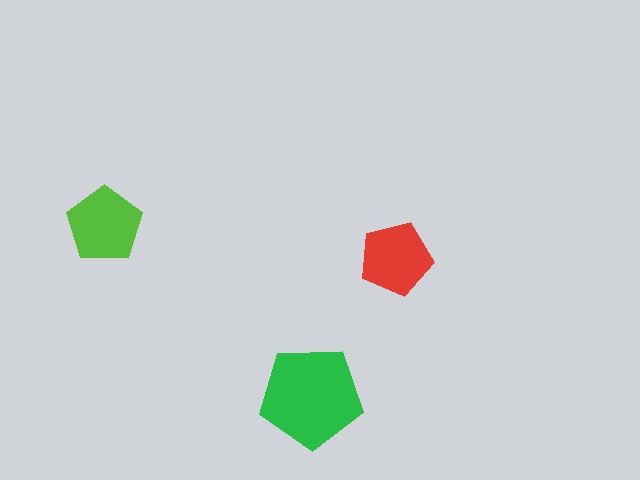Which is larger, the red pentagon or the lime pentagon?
The lime one.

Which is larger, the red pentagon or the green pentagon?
The green one.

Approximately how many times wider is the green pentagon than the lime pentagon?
About 1.5 times wider.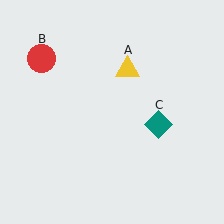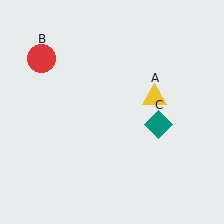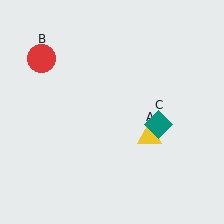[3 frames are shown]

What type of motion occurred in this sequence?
The yellow triangle (object A) rotated clockwise around the center of the scene.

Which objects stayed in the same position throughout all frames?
Red circle (object B) and teal diamond (object C) remained stationary.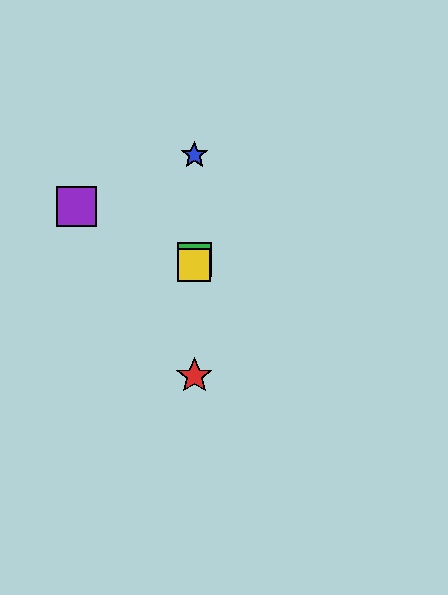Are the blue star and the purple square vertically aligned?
No, the blue star is at x≈194 and the purple square is at x≈77.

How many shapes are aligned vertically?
4 shapes (the red star, the blue star, the green square, the yellow square) are aligned vertically.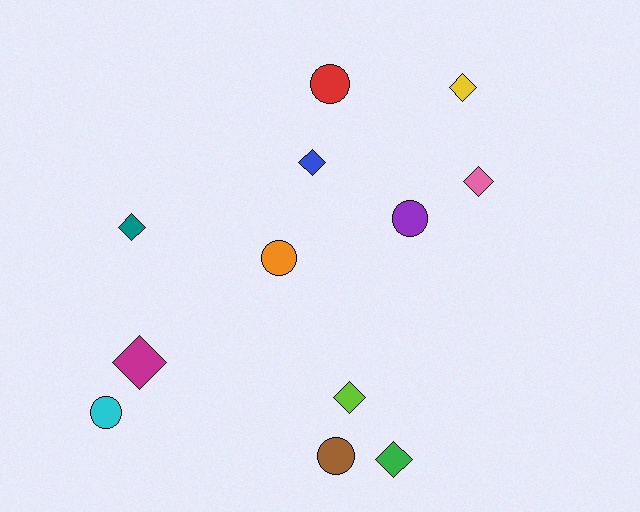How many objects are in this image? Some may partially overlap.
There are 12 objects.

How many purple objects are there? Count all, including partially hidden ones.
There is 1 purple object.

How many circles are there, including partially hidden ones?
There are 5 circles.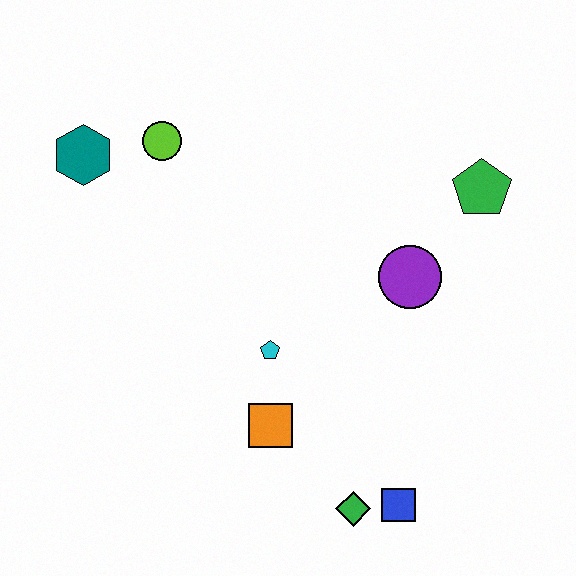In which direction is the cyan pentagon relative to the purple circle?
The cyan pentagon is to the left of the purple circle.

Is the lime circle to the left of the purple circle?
Yes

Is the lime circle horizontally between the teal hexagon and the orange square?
Yes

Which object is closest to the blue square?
The green diamond is closest to the blue square.